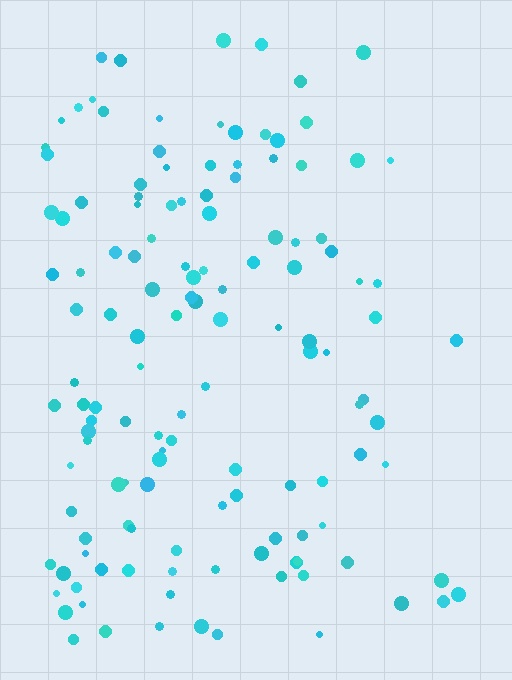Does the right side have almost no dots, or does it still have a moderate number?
Still a moderate number, just noticeably fewer than the left.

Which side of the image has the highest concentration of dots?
The left.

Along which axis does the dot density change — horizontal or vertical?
Horizontal.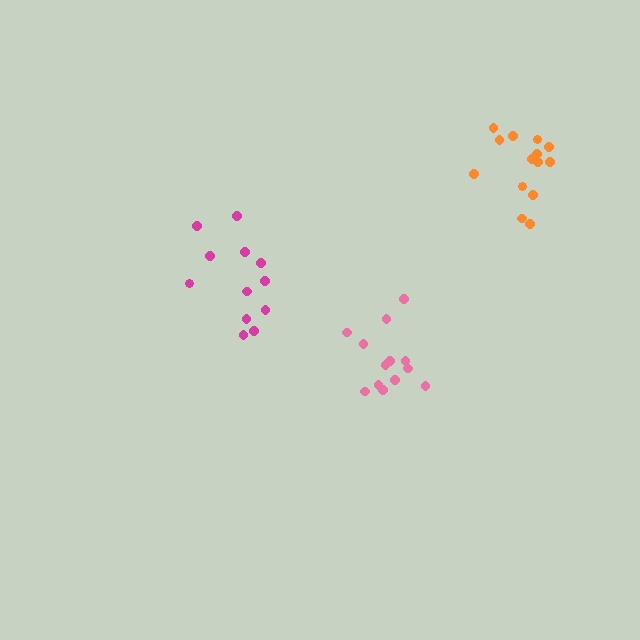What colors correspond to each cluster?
The clusters are colored: orange, magenta, pink.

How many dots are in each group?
Group 1: 14 dots, Group 2: 12 dots, Group 3: 13 dots (39 total).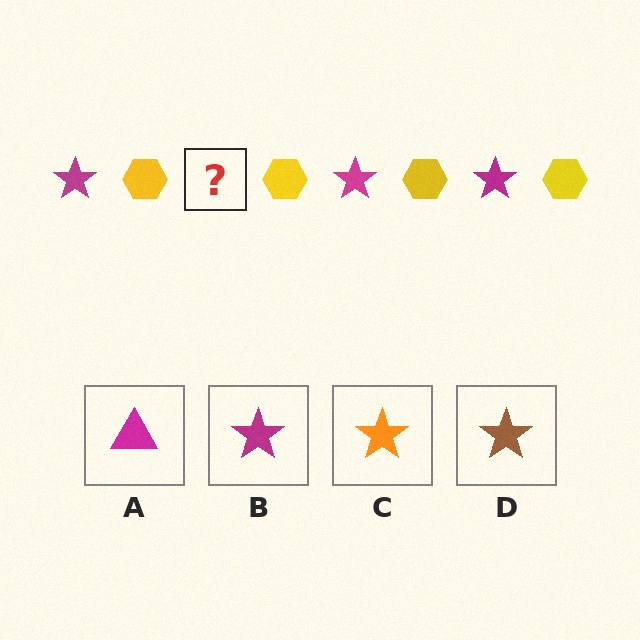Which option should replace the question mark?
Option B.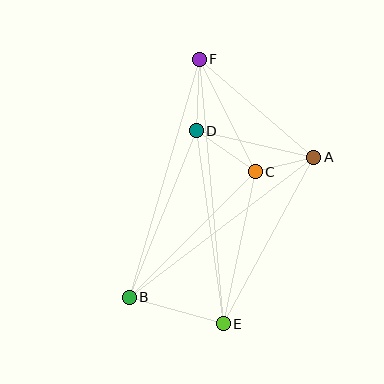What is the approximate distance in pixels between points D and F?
The distance between D and F is approximately 72 pixels.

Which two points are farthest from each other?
Points E and F are farthest from each other.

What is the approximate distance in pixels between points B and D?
The distance between B and D is approximately 180 pixels.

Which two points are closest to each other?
Points A and C are closest to each other.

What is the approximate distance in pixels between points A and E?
The distance between A and E is approximately 189 pixels.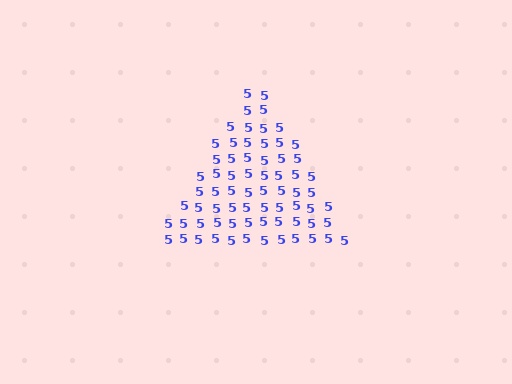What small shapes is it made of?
It is made of small digit 5's.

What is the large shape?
The large shape is a triangle.